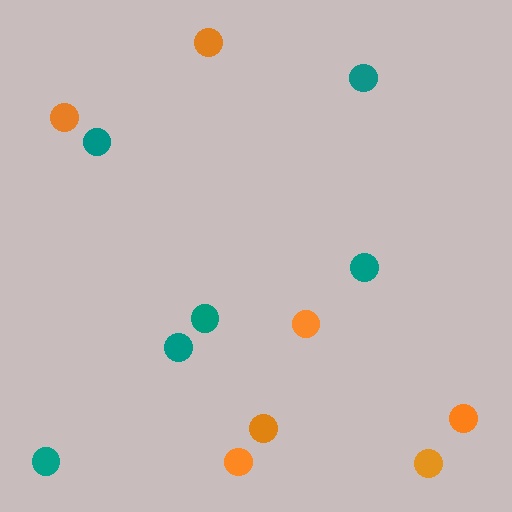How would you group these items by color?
There are 2 groups: one group of orange circles (7) and one group of teal circles (6).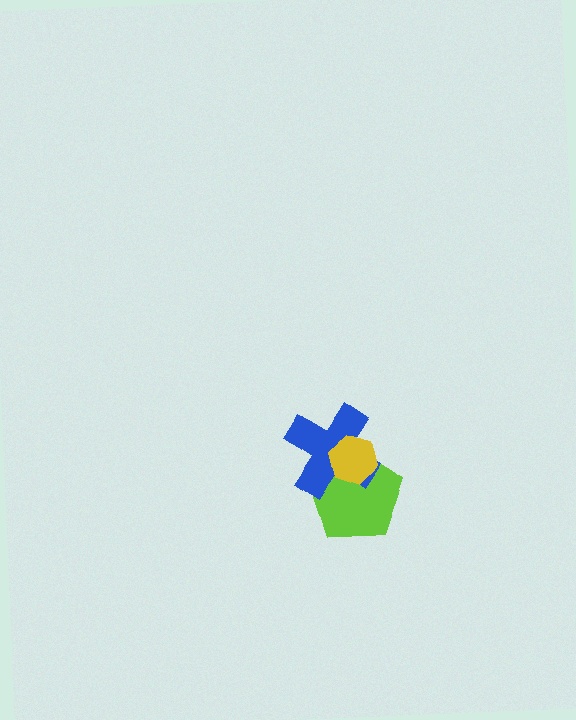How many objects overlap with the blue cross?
2 objects overlap with the blue cross.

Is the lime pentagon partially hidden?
Yes, it is partially covered by another shape.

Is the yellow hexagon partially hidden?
No, no other shape covers it.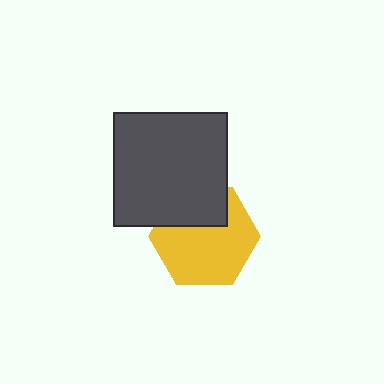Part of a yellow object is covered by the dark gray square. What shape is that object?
It is a hexagon.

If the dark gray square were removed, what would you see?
You would see the complete yellow hexagon.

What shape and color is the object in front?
The object in front is a dark gray square.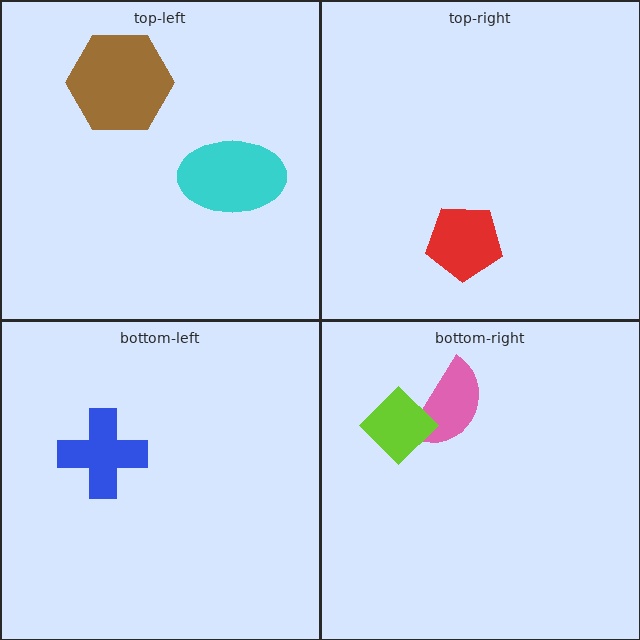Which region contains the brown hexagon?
The top-left region.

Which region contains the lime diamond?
The bottom-right region.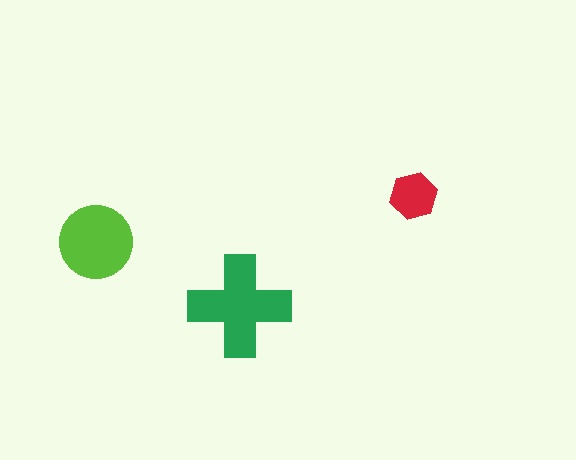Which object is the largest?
The green cross.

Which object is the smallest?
The red hexagon.